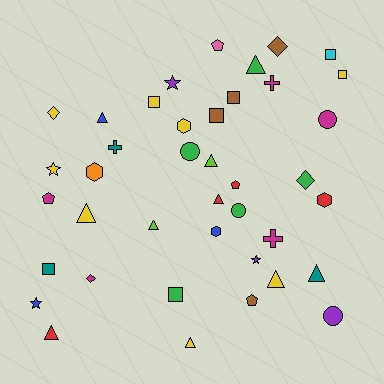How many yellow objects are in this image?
There are 8 yellow objects.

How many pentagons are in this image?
There are 4 pentagons.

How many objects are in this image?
There are 40 objects.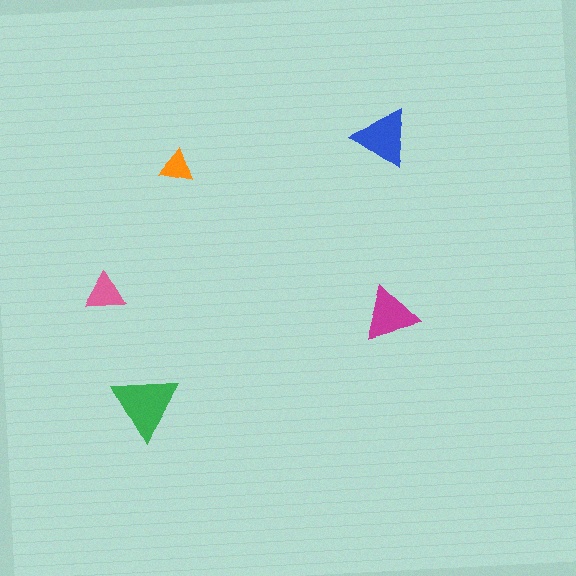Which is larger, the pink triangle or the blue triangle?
The blue one.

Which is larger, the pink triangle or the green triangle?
The green one.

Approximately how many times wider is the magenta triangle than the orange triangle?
About 1.5 times wider.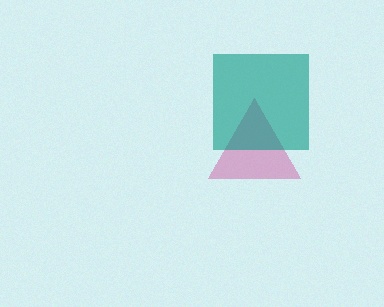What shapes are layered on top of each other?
The layered shapes are: a magenta triangle, a teal square.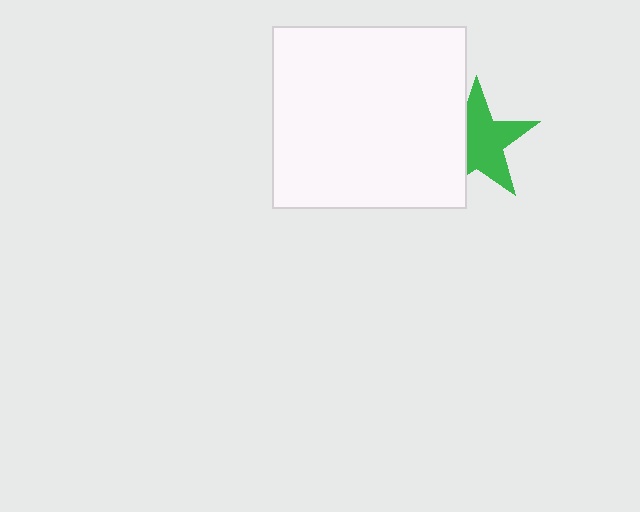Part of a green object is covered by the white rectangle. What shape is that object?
It is a star.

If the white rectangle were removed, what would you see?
You would see the complete green star.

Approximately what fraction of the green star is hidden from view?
Roughly 35% of the green star is hidden behind the white rectangle.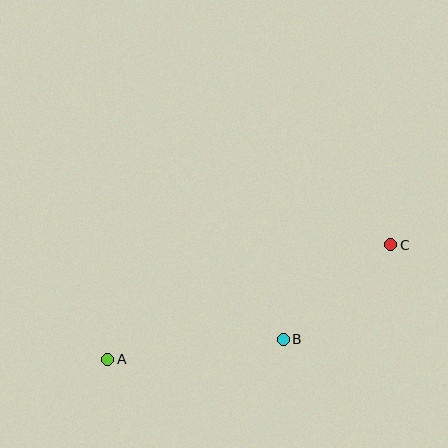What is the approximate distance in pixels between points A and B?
The distance between A and B is approximately 177 pixels.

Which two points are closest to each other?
Points B and C are closest to each other.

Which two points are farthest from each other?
Points A and C are farthest from each other.